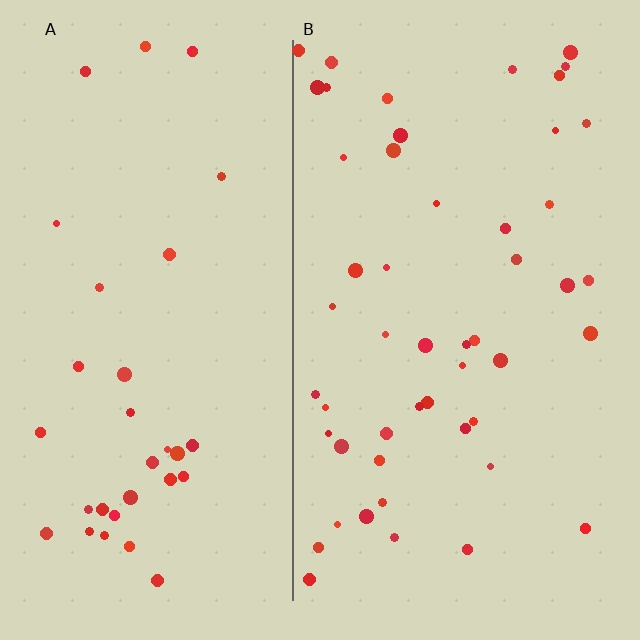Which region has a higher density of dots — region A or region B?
B (the right).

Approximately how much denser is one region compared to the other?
Approximately 1.5× — region B over region A.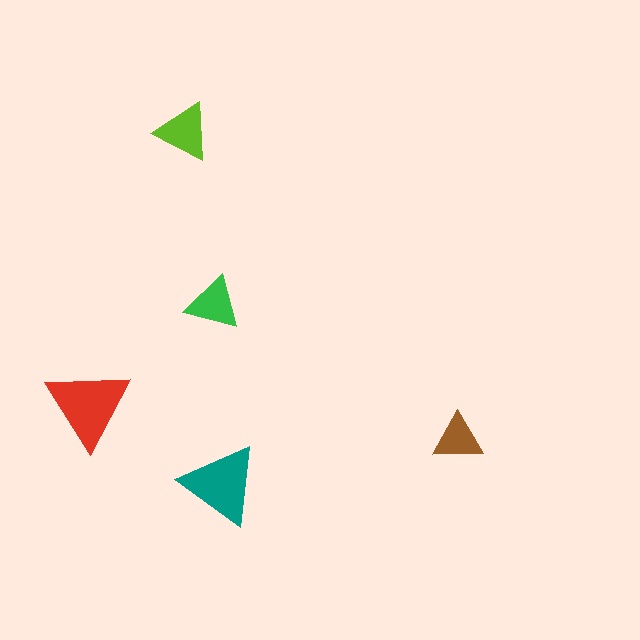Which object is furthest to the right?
The brown triangle is rightmost.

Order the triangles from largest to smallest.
the red one, the teal one, the lime one, the green one, the brown one.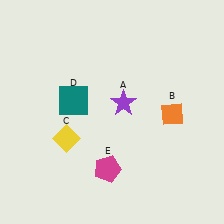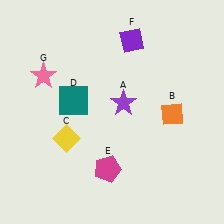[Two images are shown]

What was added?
A purple diamond (F), a pink star (G) were added in Image 2.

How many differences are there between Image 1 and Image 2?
There are 2 differences between the two images.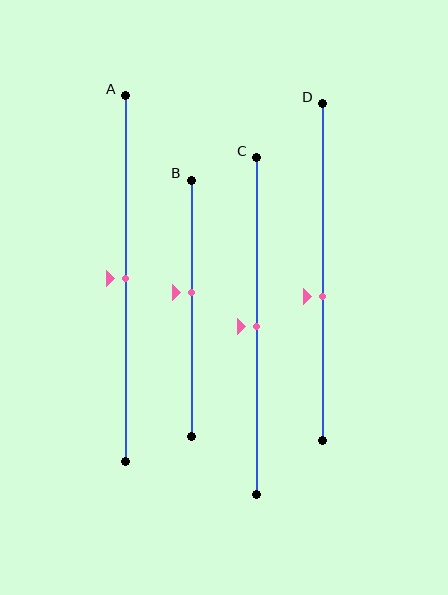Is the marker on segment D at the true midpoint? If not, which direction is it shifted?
No, the marker on segment D is shifted downward by about 7% of the segment length.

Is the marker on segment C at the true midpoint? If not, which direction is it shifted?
Yes, the marker on segment C is at the true midpoint.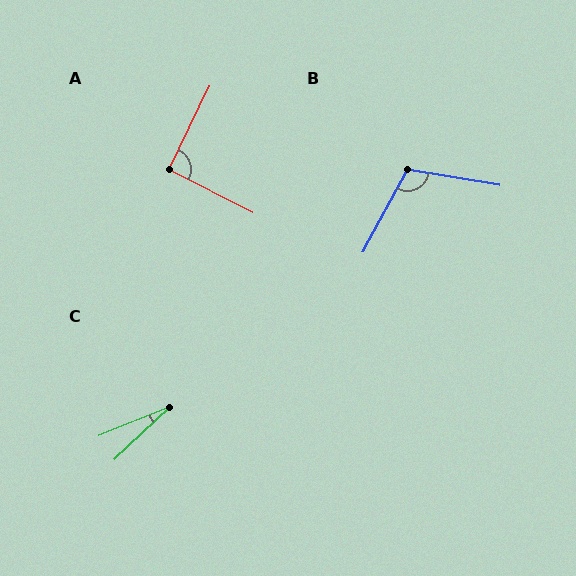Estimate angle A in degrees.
Approximately 91 degrees.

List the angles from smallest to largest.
C (21°), A (91°), B (109°).